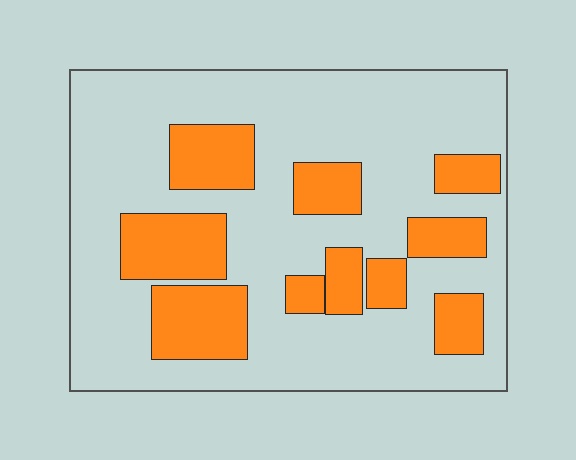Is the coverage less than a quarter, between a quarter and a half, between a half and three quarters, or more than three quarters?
Between a quarter and a half.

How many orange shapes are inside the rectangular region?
10.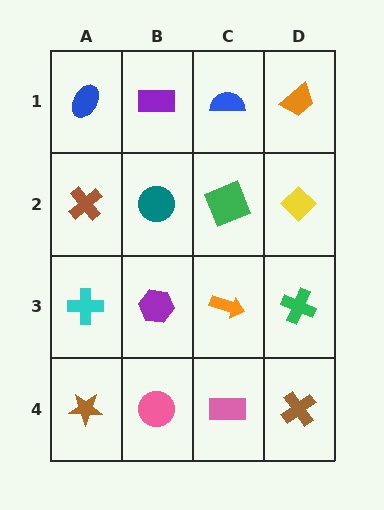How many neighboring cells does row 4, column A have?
2.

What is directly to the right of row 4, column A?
A pink circle.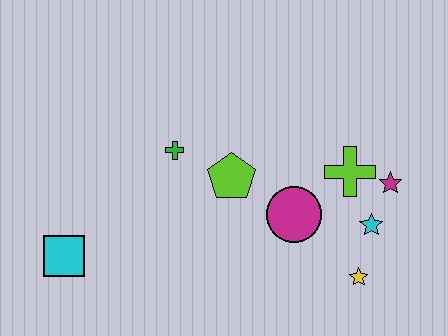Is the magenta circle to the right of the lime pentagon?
Yes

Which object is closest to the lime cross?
The magenta star is closest to the lime cross.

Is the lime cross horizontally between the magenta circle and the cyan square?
No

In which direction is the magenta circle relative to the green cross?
The magenta circle is to the right of the green cross.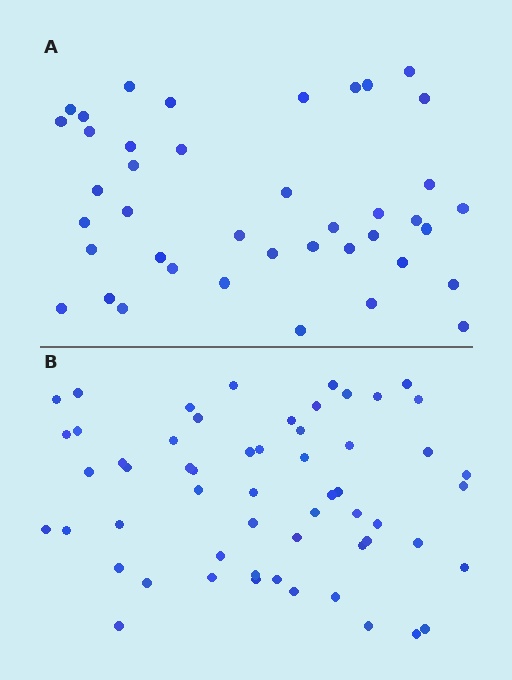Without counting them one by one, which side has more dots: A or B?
Region B (the bottom region) has more dots.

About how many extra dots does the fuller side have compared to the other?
Region B has approximately 15 more dots than region A.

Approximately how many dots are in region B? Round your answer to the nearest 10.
About 60 dots. (The exact count is 57, which rounds to 60.)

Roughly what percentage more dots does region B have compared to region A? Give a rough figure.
About 40% more.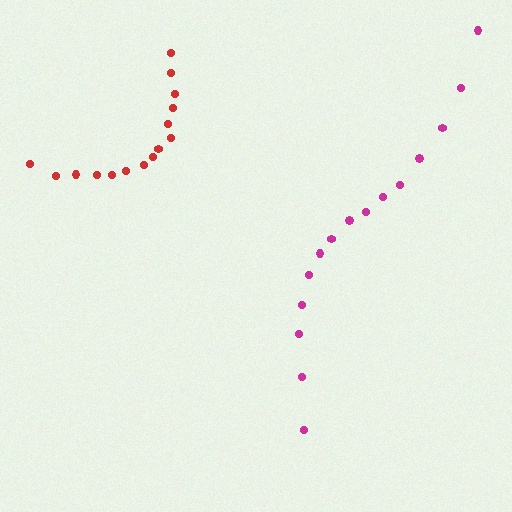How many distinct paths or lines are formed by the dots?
There are 2 distinct paths.